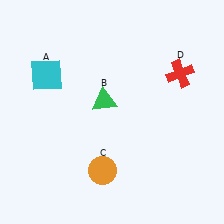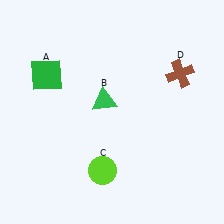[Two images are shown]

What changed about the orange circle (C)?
In Image 1, C is orange. In Image 2, it changed to lime.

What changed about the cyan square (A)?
In Image 1, A is cyan. In Image 2, it changed to green.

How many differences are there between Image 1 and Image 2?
There are 3 differences between the two images.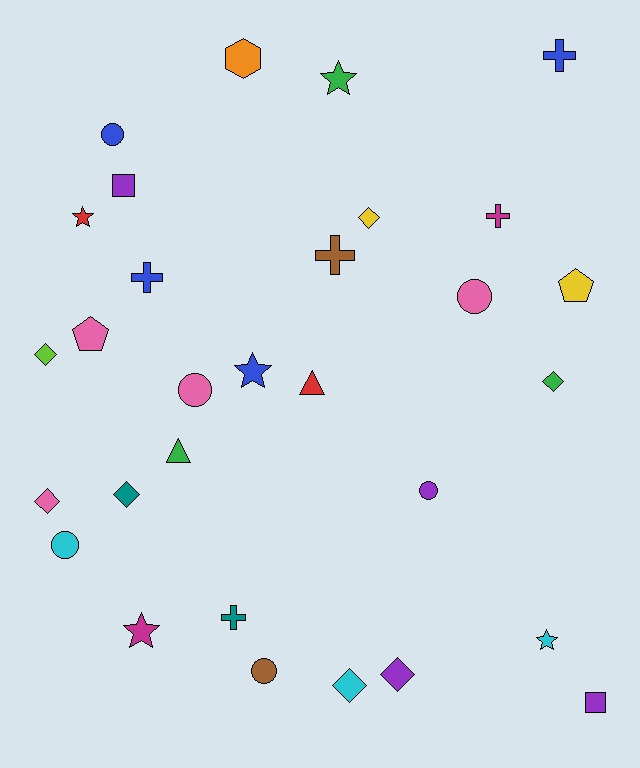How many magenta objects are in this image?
There are 2 magenta objects.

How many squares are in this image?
There are 2 squares.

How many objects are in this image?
There are 30 objects.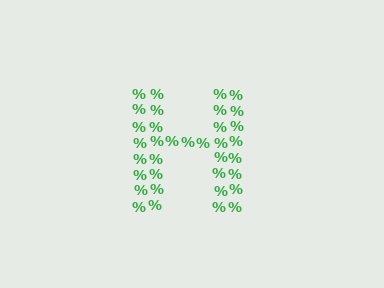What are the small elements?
The small elements are percent signs.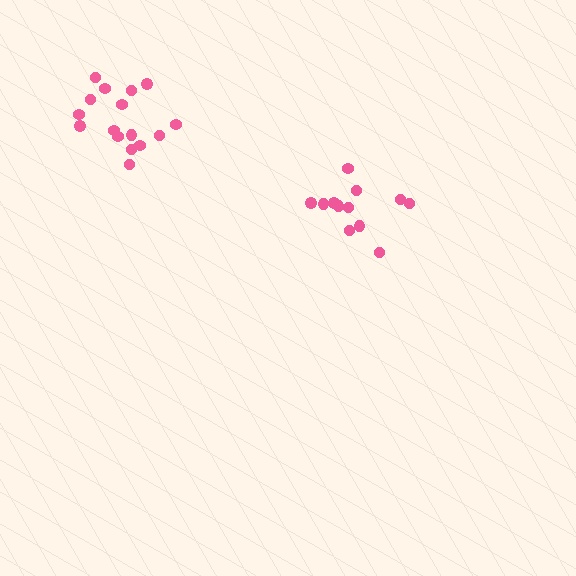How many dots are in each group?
Group 1: 12 dots, Group 2: 16 dots (28 total).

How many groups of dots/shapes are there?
There are 2 groups.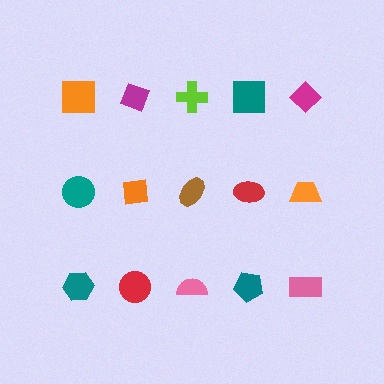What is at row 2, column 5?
An orange trapezoid.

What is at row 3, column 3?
A pink semicircle.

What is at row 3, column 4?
A teal pentagon.